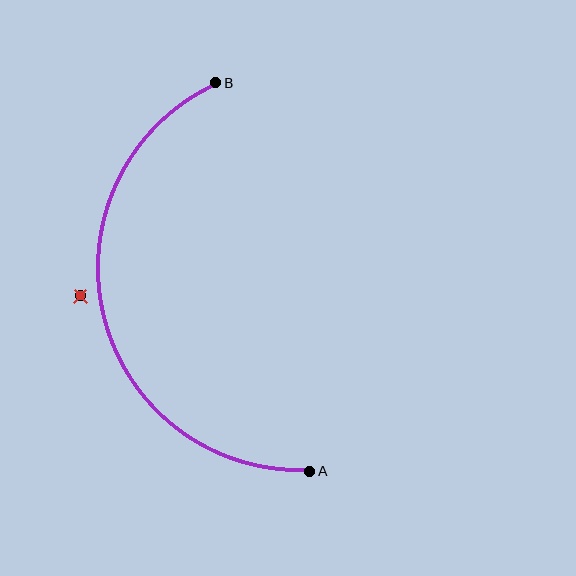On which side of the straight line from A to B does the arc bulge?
The arc bulges to the left of the straight line connecting A and B.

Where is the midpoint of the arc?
The arc midpoint is the point on the curve farthest from the straight line joining A and B. It sits to the left of that line.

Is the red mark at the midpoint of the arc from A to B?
No — the red mark does not lie on the arc at all. It sits slightly outside the curve.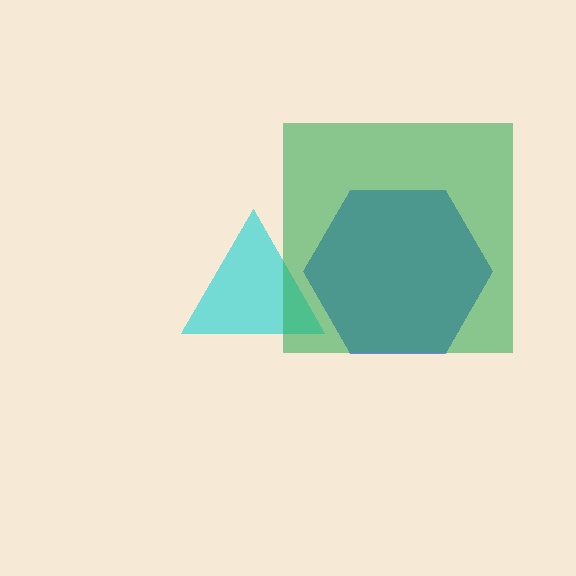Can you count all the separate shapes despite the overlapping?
Yes, there are 3 separate shapes.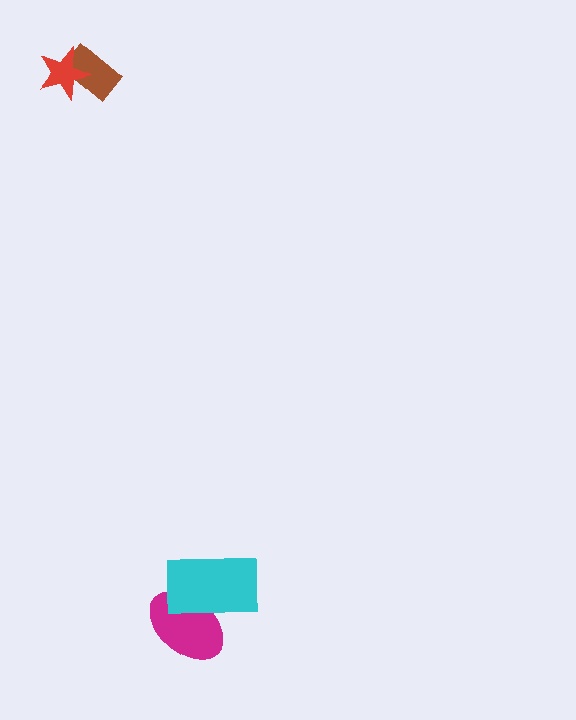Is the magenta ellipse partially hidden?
Yes, it is partially covered by another shape.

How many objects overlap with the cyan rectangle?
1 object overlaps with the cyan rectangle.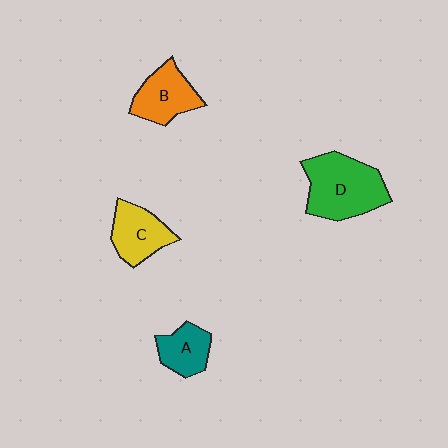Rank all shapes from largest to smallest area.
From largest to smallest: D (green), B (orange), C (yellow), A (teal).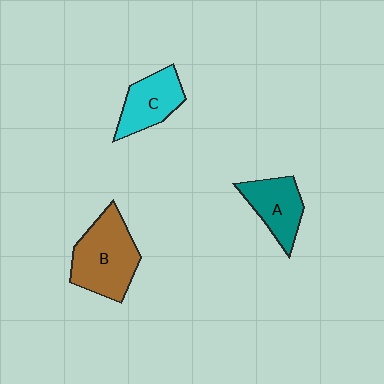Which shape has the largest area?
Shape B (brown).